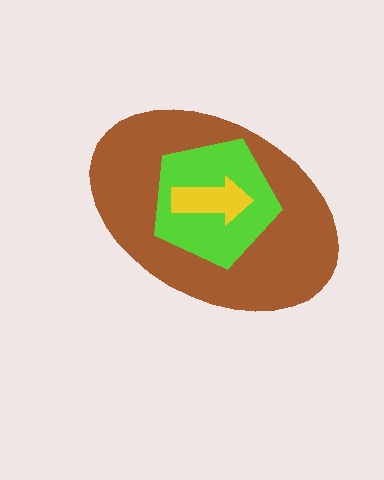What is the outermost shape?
The brown ellipse.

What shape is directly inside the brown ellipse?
The lime pentagon.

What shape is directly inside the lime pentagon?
The yellow arrow.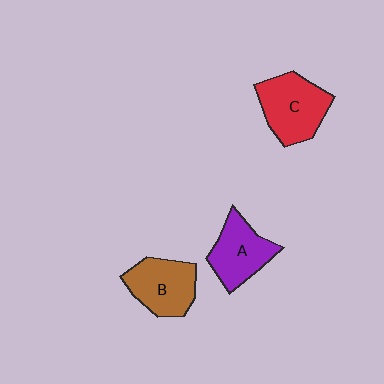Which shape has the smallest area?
Shape A (purple).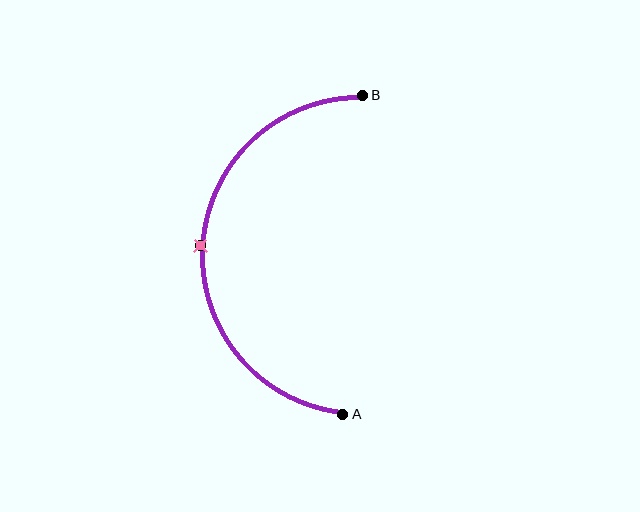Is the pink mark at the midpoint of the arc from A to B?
Yes. The pink mark lies on the arc at equal arc-length from both A and B — it is the arc midpoint.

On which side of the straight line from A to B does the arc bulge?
The arc bulges to the left of the straight line connecting A and B.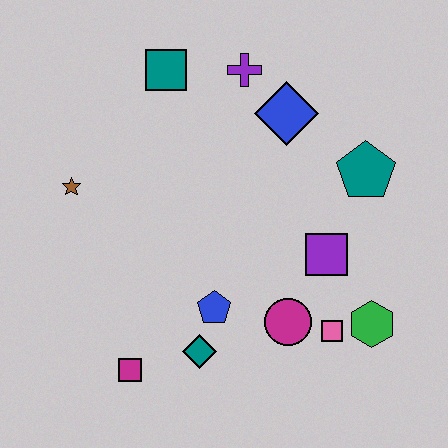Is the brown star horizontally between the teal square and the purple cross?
No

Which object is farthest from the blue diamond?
The magenta square is farthest from the blue diamond.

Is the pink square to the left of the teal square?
No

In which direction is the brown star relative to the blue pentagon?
The brown star is to the left of the blue pentagon.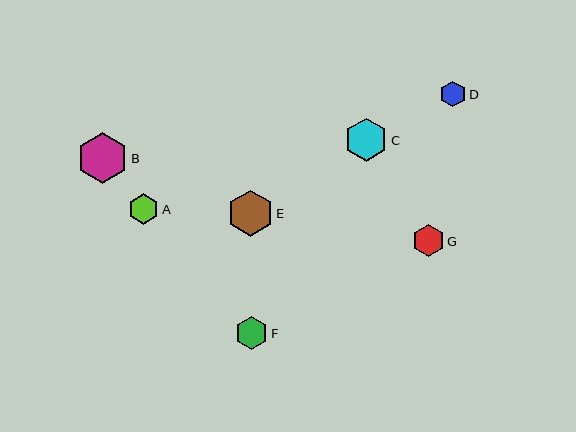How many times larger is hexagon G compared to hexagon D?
Hexagon G is approximately 1.2 times the size of hexagon D.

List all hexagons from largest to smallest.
From largest to smallest: B, E, C, F, G, A, D.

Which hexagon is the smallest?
Hexagon D is the smallest with a size of approximately 26 pixels.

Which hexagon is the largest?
Hexagon B is the largest with a size of approximately 51 pixels.